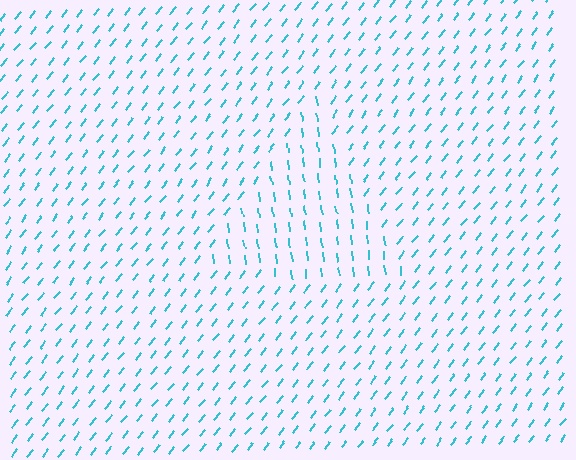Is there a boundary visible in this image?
Yes, there is a texture boundary formed by a change in line orientation.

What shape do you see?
I see a triangle.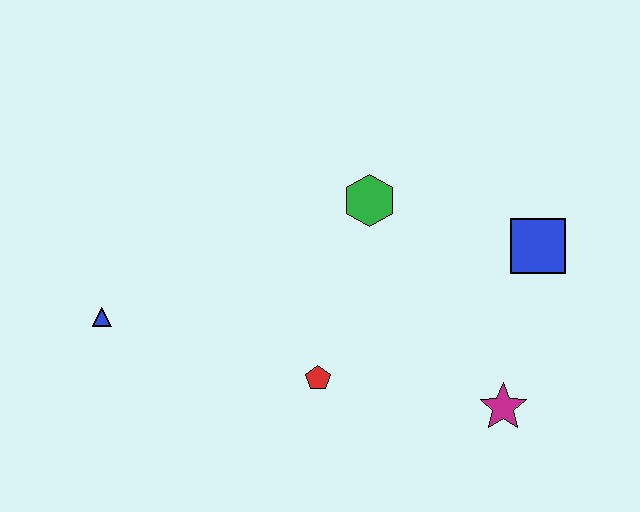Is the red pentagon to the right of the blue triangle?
Yes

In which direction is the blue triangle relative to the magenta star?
The blue triangle is to the left of the magenta star.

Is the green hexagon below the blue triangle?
No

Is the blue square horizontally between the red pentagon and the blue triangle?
No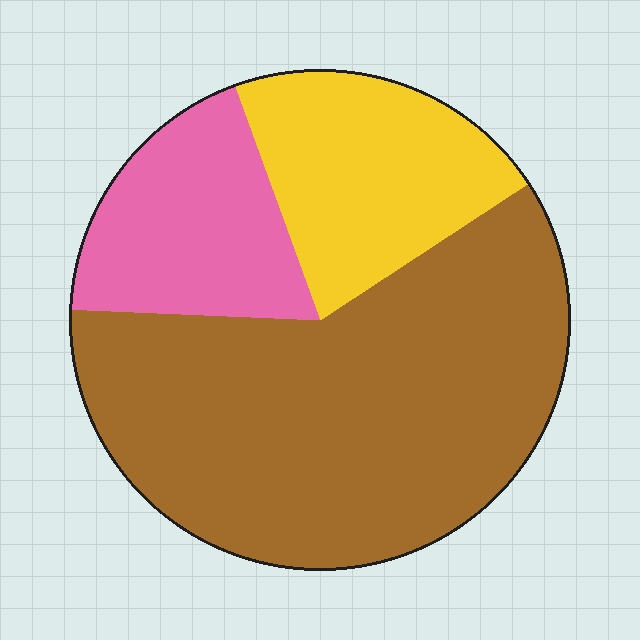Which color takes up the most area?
Brown, at roughly 60%.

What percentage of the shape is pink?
Pink covers 19% of the shape.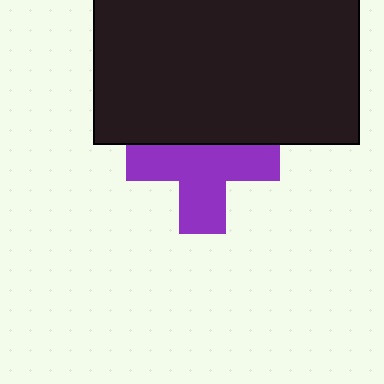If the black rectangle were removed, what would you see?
You would see the complete purple cross.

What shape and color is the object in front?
The object in front is a black rectangle.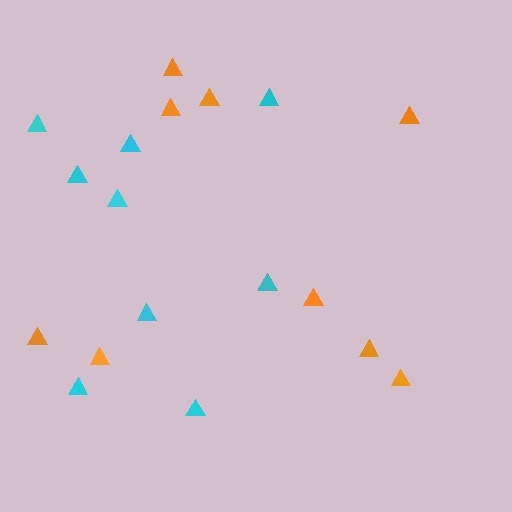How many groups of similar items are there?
There are 2 groups: one group of cyan triangles (9) and one group of orange triangles (9).